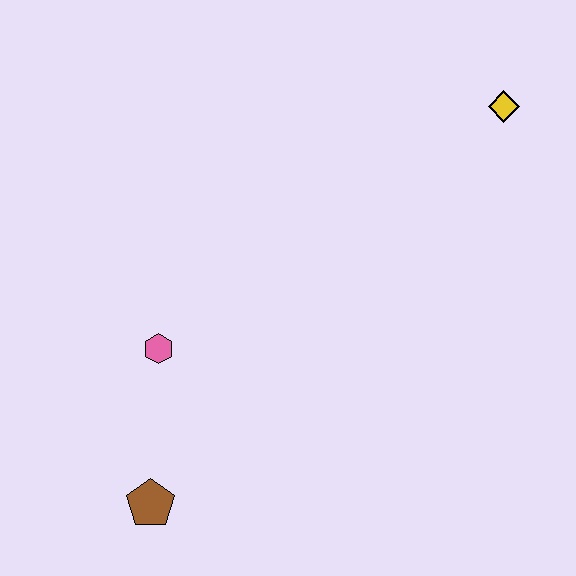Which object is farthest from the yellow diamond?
The brown pentagon is farthest from the yellow diamond.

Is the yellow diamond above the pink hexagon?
Yes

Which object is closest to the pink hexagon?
The brown pentagon is closest to the pink hexagon.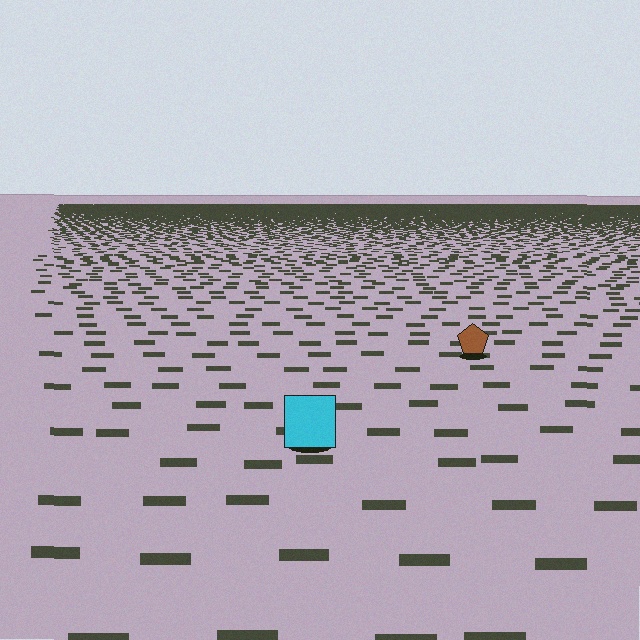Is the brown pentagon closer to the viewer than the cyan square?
No. The cyan square is closer — you can tell from the texture gradient: the ground texture is coarser near it.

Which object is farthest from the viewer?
The brown pentagon is farthest from the viewer. It appears smaller and the ground texture around it is denser.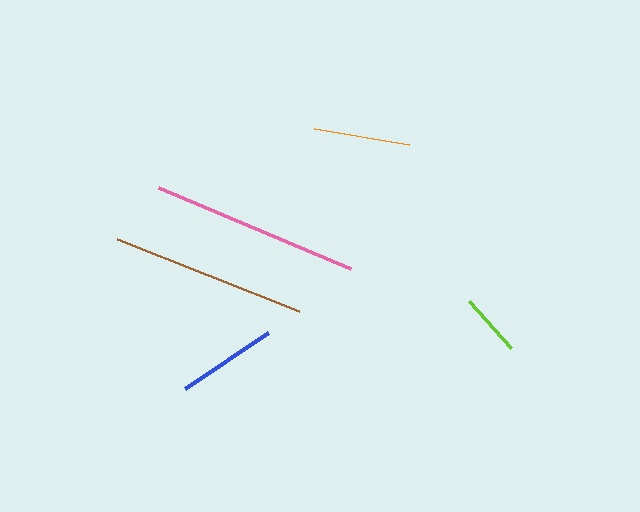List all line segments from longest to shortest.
From longest to shortest: pink, brown, blue, orange, lime.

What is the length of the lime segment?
The lime segment is approximately 63 pixels long.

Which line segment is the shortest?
The lime line is the shortest at approximately 63 pixels.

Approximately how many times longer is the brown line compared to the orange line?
The brown line is approximately 2.0 times the length of the orange line.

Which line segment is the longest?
The pink line is the longest at approximately 209 pixels.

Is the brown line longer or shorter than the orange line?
The brown line is longer than the orange line.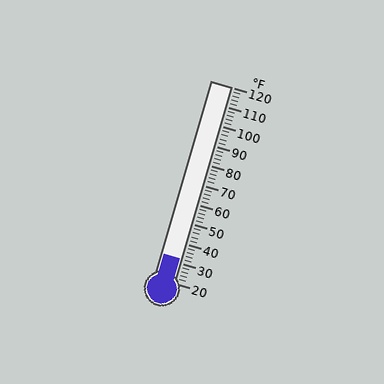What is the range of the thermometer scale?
The thermometer scale ranges from 20°F to 120°F.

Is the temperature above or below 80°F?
The temperature is below 80°F.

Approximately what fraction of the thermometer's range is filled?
The thermometer is filled to approximately 10% of its range.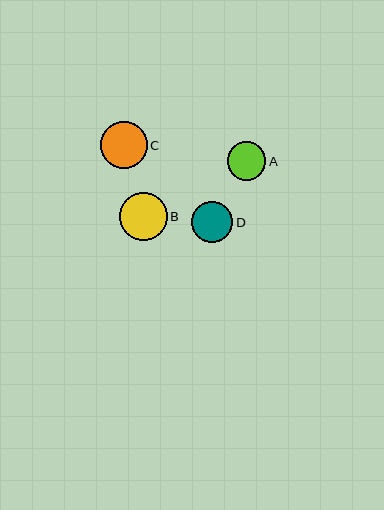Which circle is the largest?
Circle B is the largest with a size of approximately 48 pixels.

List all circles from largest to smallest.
From largest to smallest: B, C, D, A.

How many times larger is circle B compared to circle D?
Circle B is approximately 1.2 times the size of circle D.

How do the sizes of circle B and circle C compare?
Circle B and circle C are approximately the same size.